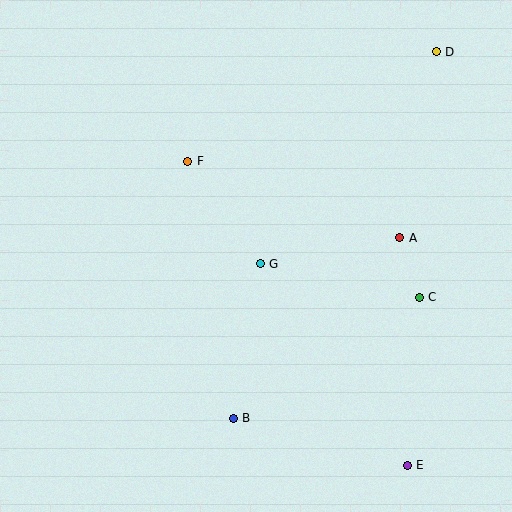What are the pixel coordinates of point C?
Point C is at (419, 297).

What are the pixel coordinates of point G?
Point G is at (260, 264).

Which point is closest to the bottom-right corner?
Point E is closest to the bottom-right corner.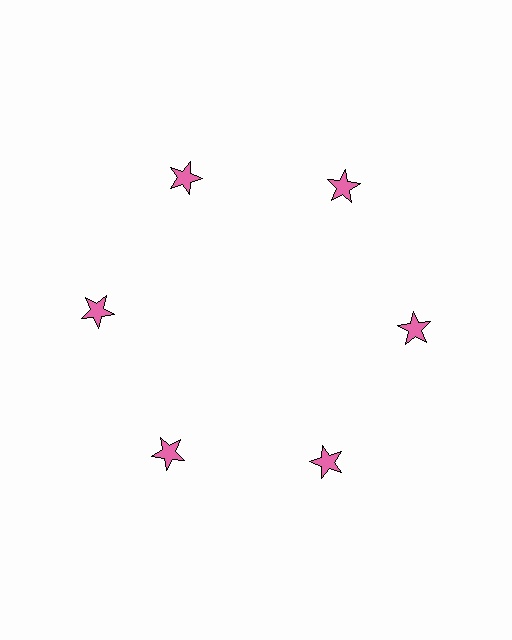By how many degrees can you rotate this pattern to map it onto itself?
The pattern maps onto itself every 60 degrees of rotation.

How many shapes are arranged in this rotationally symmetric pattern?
There are 6 shapes, arranged in 6 groups of 1.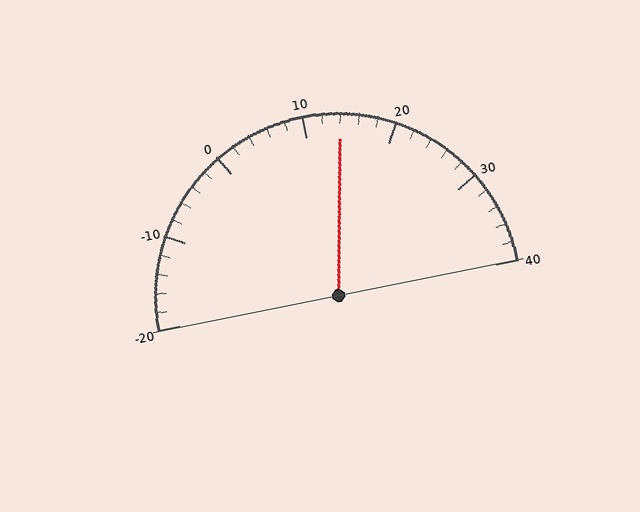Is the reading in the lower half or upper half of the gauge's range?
The reading is in the upper half of the range (-20 to 40).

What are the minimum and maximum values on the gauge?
The gauge ranges from -20 to 40.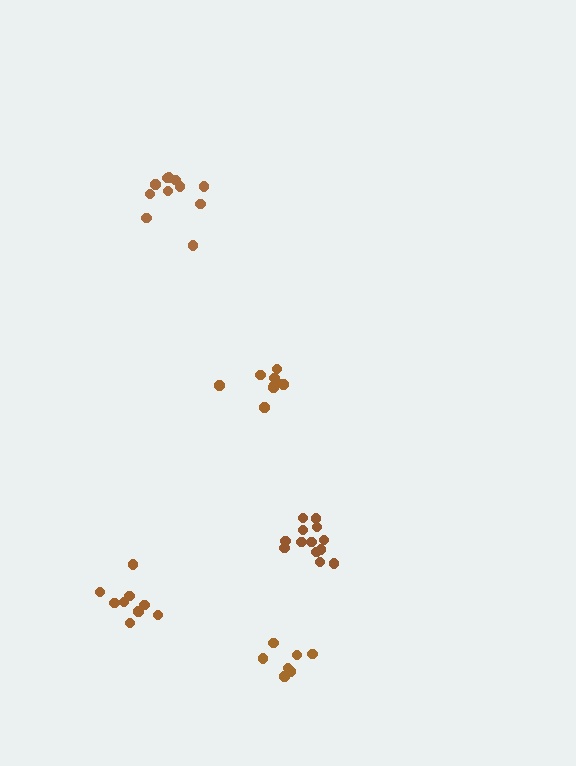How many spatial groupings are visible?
There are 5 spatial groupings.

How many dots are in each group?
Group 1: 9 dots, Group 2: 11 dots, Group 3: 9 dots, Group 4: 7 dots, Group 5: 13 dots (49 total).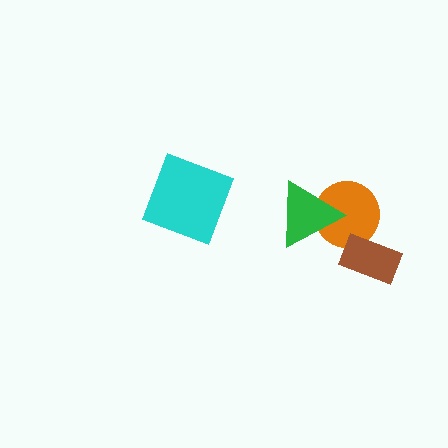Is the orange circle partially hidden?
Yes, it is partially covered by another shape.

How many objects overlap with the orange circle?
2 objects overlap with the orange circle.